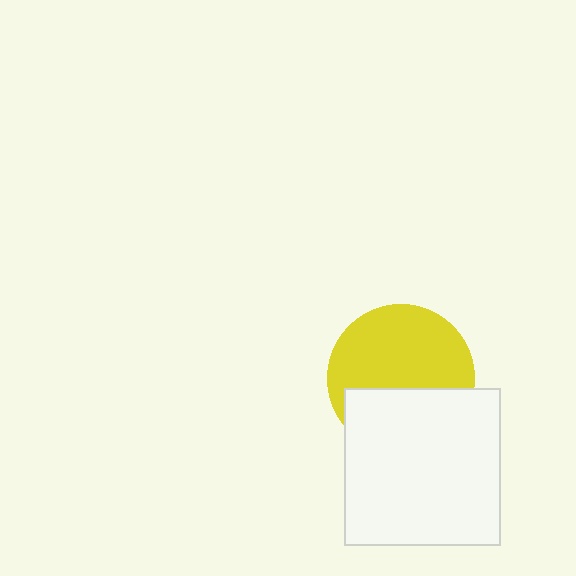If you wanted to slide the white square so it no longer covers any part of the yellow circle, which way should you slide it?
Slide it down — that is the most direct way to separate the two shapes.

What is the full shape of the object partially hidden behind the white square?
The partially hidden object is a yellow circle.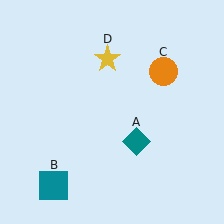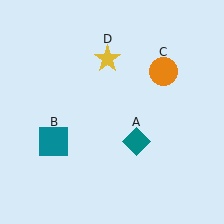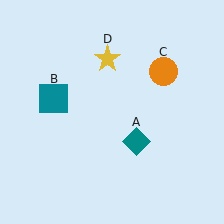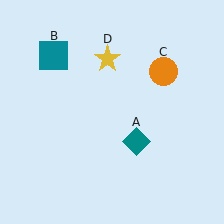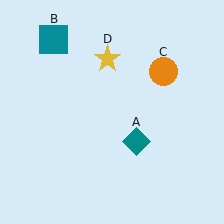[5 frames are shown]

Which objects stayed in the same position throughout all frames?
Teal diamond (object A) and orange circle (object C) and yellow star (object D) remained stationary.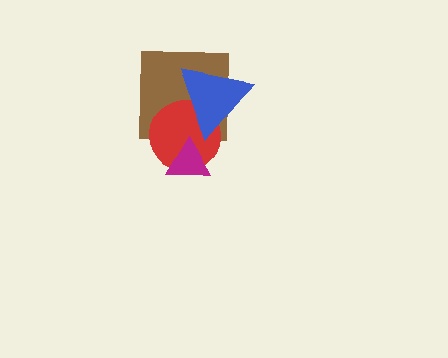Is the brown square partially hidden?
Yes, it is partially covered by another shape.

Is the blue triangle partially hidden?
No, no other shape covers it.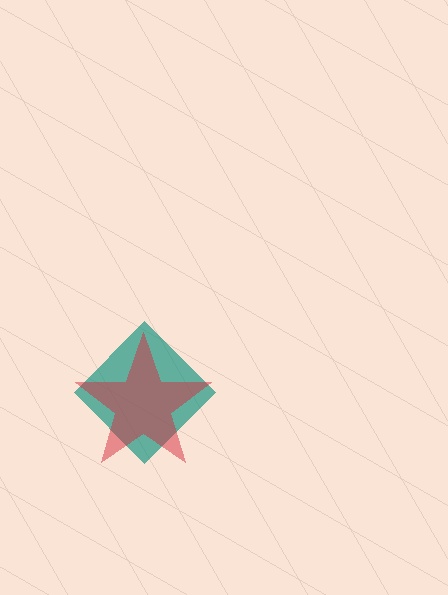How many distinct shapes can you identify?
There are 2 distinct shapes: a teal diamond, a red star.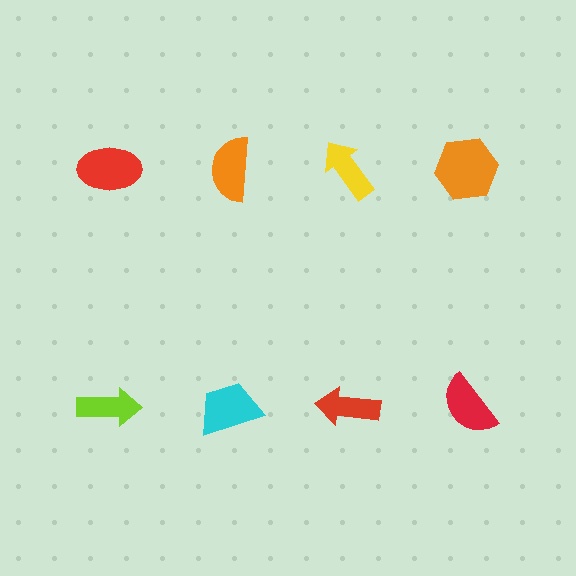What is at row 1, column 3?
A yellow arrow.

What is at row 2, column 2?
A cyan trapezoid.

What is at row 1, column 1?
A red ellipse.